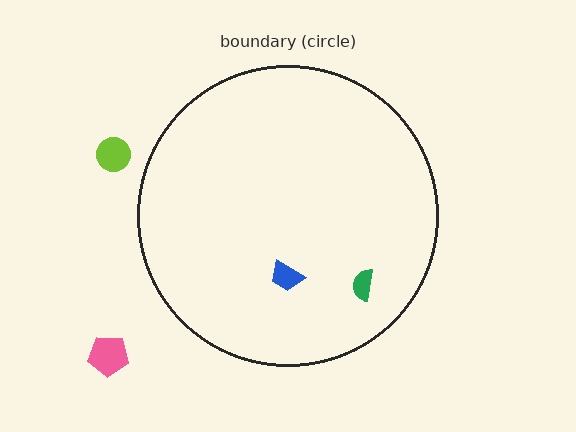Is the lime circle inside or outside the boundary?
Outside.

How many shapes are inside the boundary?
2 inside, 2 outside.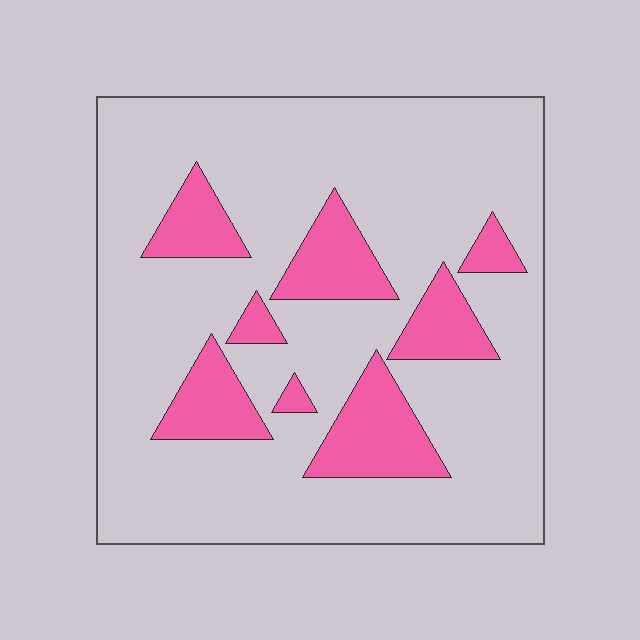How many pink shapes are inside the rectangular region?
8.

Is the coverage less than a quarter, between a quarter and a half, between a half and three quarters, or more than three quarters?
Less than a quarter.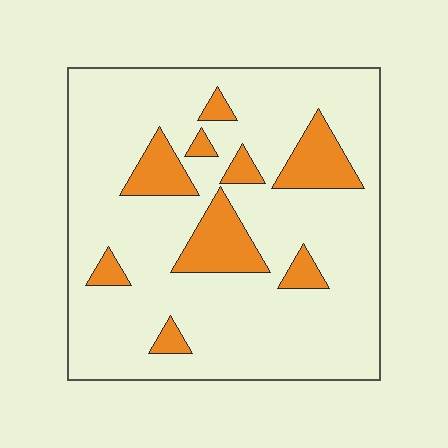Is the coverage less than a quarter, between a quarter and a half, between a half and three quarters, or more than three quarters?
Less than a quarter.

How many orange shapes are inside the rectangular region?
9.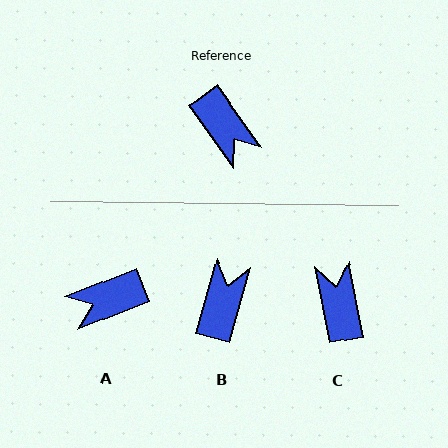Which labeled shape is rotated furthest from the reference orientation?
C, about 155 degrees away.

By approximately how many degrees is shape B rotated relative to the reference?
Approximately 128 degrees counter-clockwise.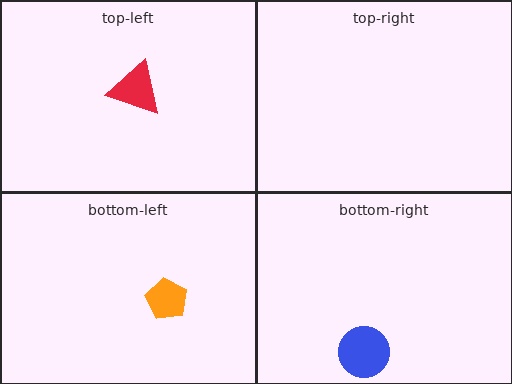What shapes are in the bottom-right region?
The blue circle.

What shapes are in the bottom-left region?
The orange pentagon.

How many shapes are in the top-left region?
1.